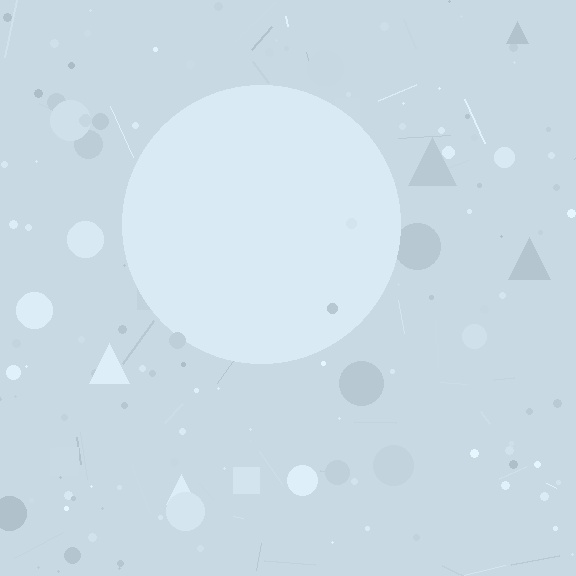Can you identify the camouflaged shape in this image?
The camouflaged shape is a circle.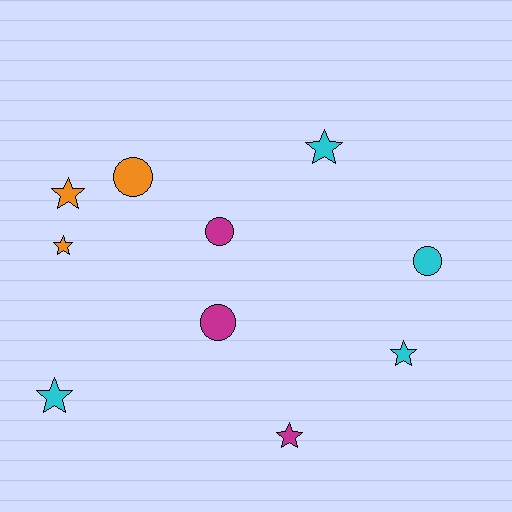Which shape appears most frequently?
Star, with 6 objects.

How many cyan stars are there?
There are 3 cyan stars.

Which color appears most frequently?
Cyan, with 4 objects.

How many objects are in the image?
There are 10 objects.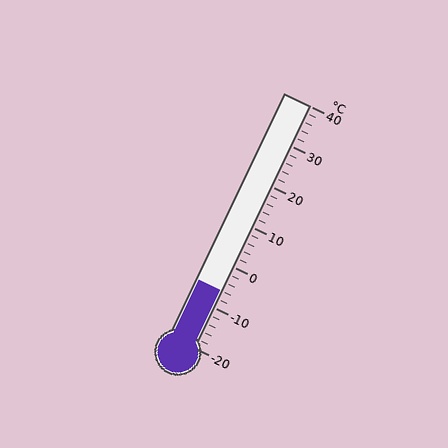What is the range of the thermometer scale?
The thermometer scale ranges from -20°C to 40°C.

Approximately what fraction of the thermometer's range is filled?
The thermometer is filled to approximately 25% of its range.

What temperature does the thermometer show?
The thermometer shows approximately -6°C.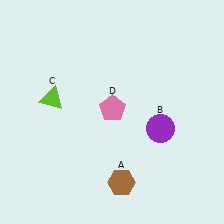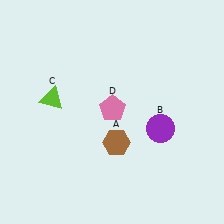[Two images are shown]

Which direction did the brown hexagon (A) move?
The brown hexagon (A) moved up.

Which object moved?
The brown hexagon (A) moved up.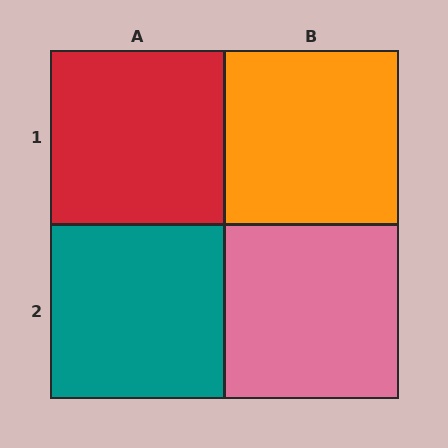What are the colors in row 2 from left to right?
Teal, pink.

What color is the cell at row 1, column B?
Orange.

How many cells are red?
1 cell is red.